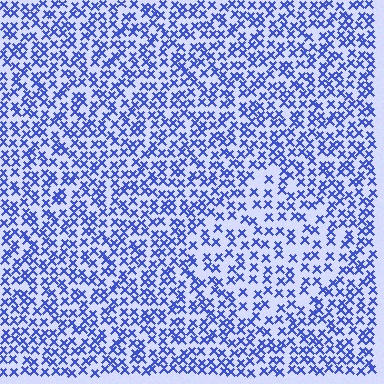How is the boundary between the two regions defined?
The boundary is defined by a change in element density (approximately 1.6x ratio). All elements are the same color, size, and shape.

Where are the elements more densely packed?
The elements are more densely packed outside the diamond boundary.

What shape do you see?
I see a diamond.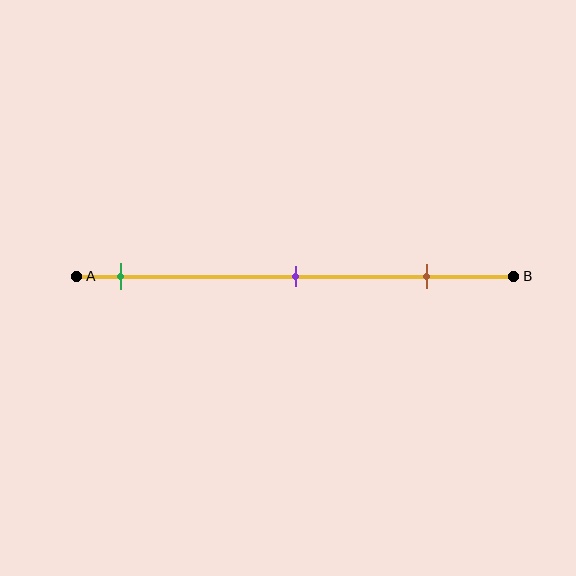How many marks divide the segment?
There are 3 marks dividing the segment.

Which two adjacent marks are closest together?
The purple and brown marks are the closest adjacent pair.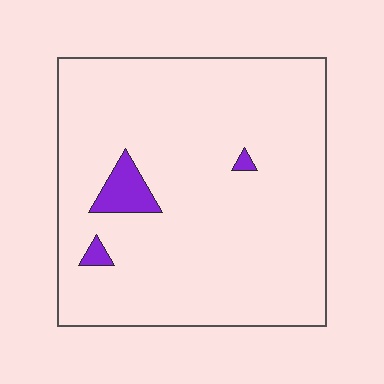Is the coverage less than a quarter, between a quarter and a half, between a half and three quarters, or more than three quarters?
Less than a quarter.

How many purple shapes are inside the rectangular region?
3.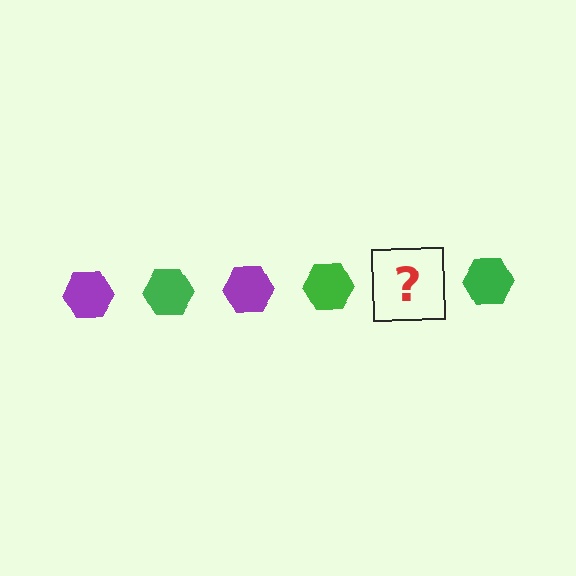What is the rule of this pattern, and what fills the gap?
The rule is that the pattern cycles through purple, green hexagons. The gap should be filled with a purple hexagon.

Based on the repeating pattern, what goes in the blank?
The blank should be a purple hexagon.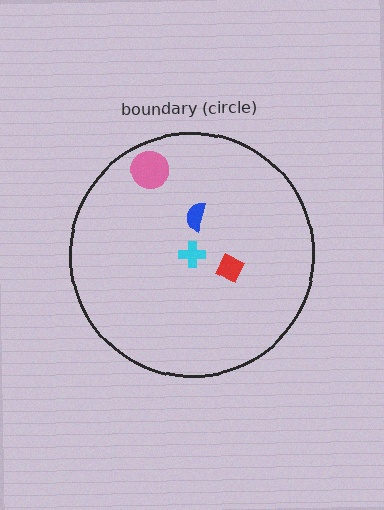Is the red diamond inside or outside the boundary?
Inside.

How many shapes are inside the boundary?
4 inside, 0 outside.